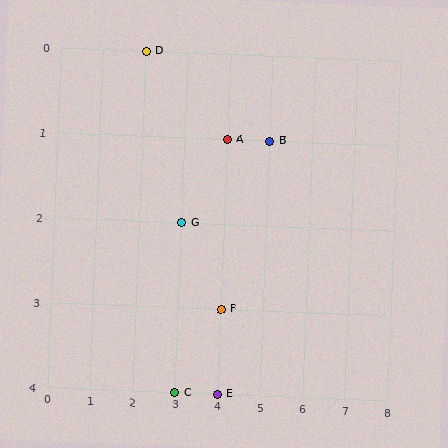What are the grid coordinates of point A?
Point A is at grid coordinates (4, 1).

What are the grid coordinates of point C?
Point C is at grid coordinates (3, 4).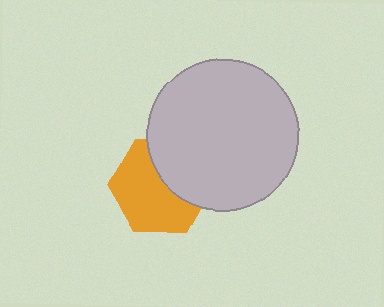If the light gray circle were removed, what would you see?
You would see the complete orange hexagon.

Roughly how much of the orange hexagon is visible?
About half of it is visible (roughly 62%).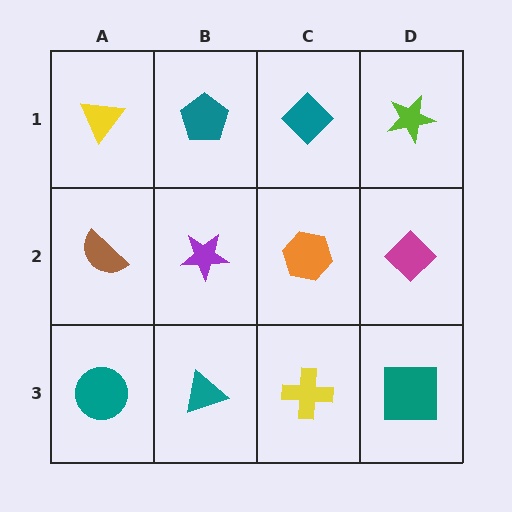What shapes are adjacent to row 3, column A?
A brown semicircle (row 2, column A), a teal triangle (row 3, column B).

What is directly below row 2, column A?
A teal circle.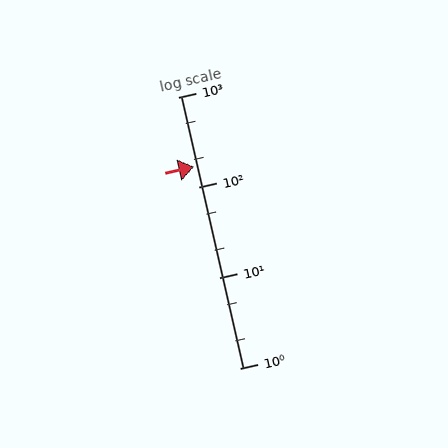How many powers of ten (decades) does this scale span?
The scale spans 3 decades, from 1 to 1000.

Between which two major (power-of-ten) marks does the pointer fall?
The pointer is between 100 and 1000.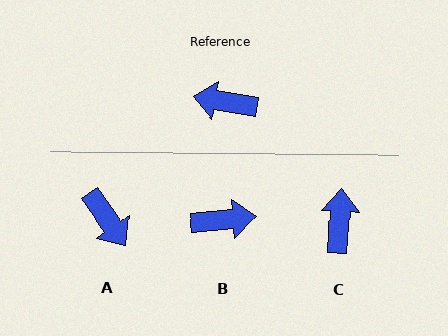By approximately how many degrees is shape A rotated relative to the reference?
Approximately 135 degrees counter-clockwise.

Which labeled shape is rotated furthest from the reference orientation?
B, about 165 degrees away.